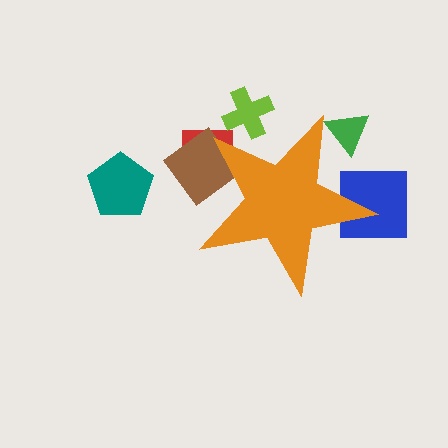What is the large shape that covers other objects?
An orange star.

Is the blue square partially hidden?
Yes, the blue square is partially hidden behind the orange star.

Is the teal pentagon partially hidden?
No, the teal pentagon is fully visible.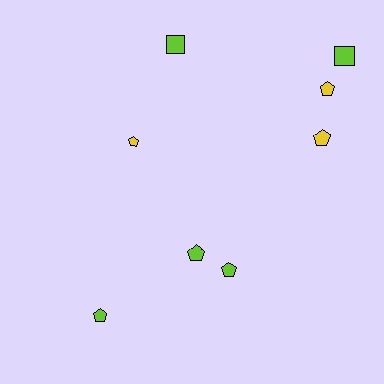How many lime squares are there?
There are 2 lime squares.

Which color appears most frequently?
Lime, with 5 objects.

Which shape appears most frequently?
Pentagon, with 6 objects.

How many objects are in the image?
There are 8 objects.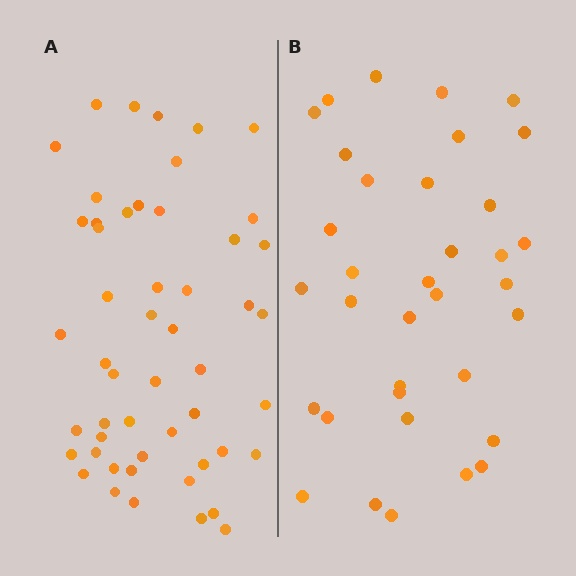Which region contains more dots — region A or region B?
Region A (the left region) has more dots.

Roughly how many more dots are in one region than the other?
Region A has approximately 15 more dots than region B.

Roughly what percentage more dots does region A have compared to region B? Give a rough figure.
About 45% more.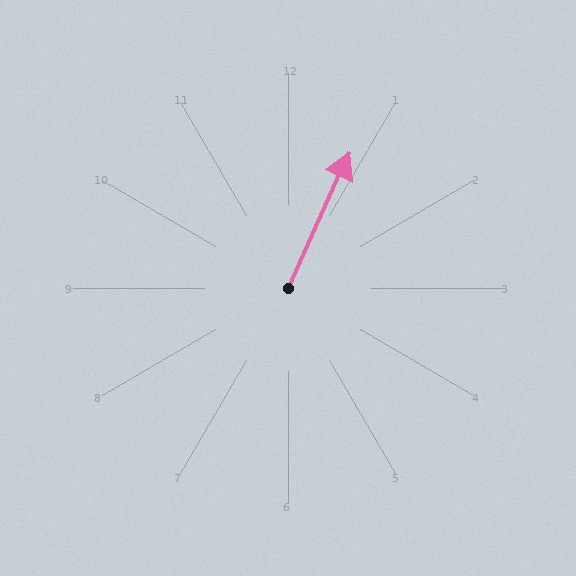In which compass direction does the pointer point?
Northeast.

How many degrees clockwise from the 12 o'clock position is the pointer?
Approximately 24 degrees.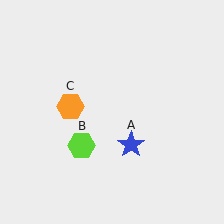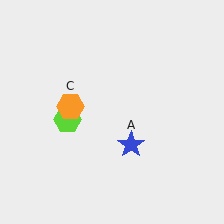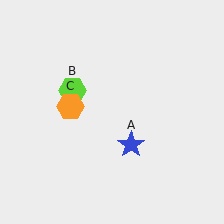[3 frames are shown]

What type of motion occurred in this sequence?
The lime hexagon (object B) rotated clockwise around the center of the scene.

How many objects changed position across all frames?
1 object changed position: lime hexagon (object B).